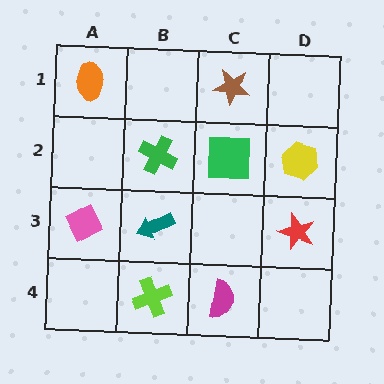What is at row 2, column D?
A yellow hexagon.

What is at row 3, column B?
A teal arrow.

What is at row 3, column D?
A red star.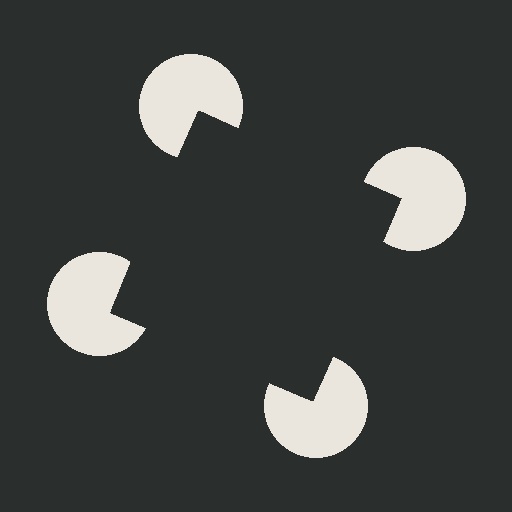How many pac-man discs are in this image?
There are 4 — one at each vertex of the illusory square.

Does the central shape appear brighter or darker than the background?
It typically appears slightly darker than the background, even though no actual brightness change is drawn.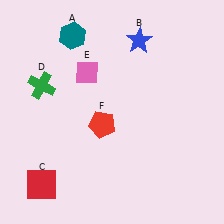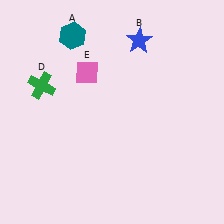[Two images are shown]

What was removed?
The red pentagon (F), the red square (C) were removed in Image 2.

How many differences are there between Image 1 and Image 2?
There are 2 differences between the two images.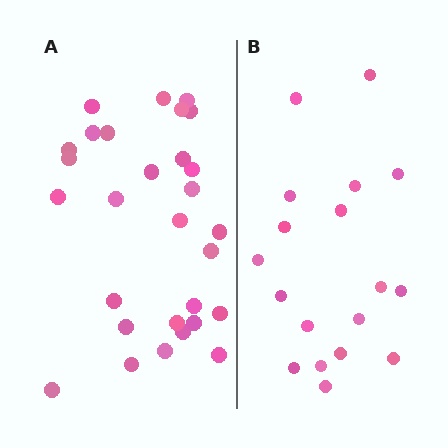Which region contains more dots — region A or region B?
Region A (the left region) has more dots.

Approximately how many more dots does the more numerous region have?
Region A has roughly 12 or so more dots than region B.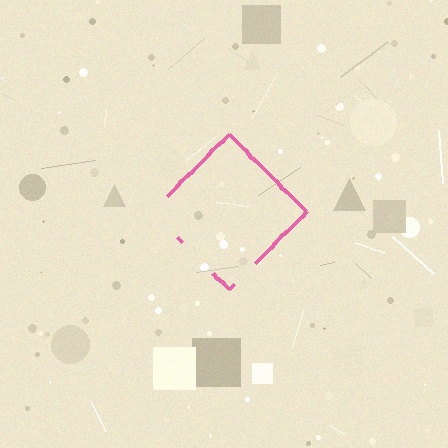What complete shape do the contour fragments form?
The contour fragments form a diamond.